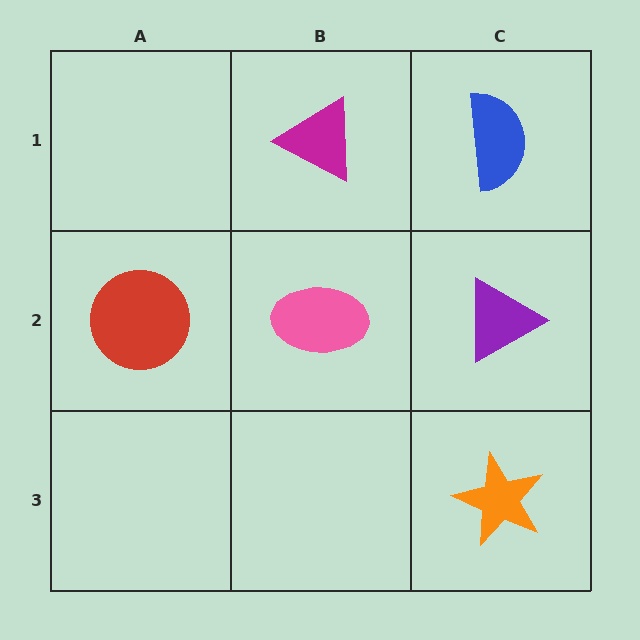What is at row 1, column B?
A magenta triangle.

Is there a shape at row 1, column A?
No, that cell is empty.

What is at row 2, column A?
A red circle.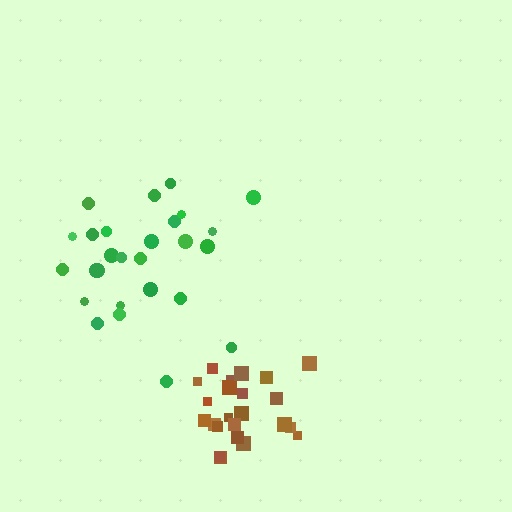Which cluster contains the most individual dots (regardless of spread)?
Green (27).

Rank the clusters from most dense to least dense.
brown, green.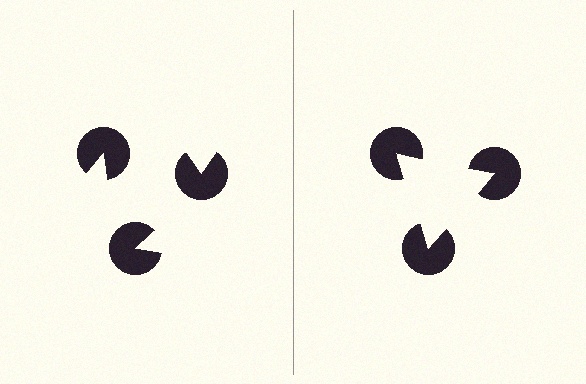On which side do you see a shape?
An illusory triangle appears on the right side. On the left side the wedge cuts are rotated, so no coherent shape forms.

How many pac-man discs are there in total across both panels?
6 — 3 on each side.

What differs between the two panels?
The pac-man discs are positioned identically on both sides; only the wedge orientations differ. On the right they align to a triangle; on the left they are misaligned.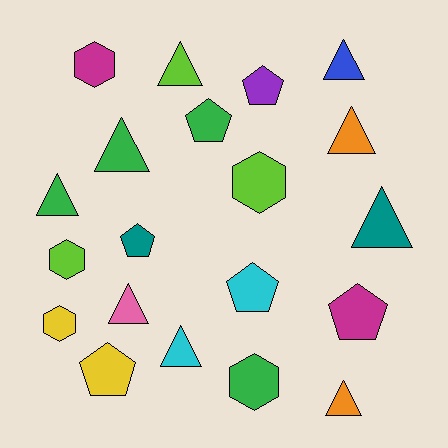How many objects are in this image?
There are 20 objects.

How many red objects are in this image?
There are no red objects.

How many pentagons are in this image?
There are 6 pentagons.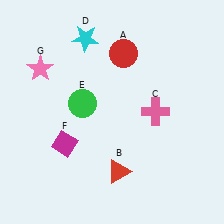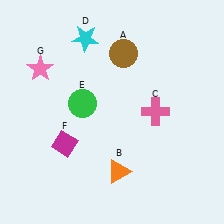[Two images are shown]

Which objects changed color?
A changed from red to brown. B changed from red to orange.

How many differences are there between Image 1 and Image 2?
There are 2 differences between the two images.